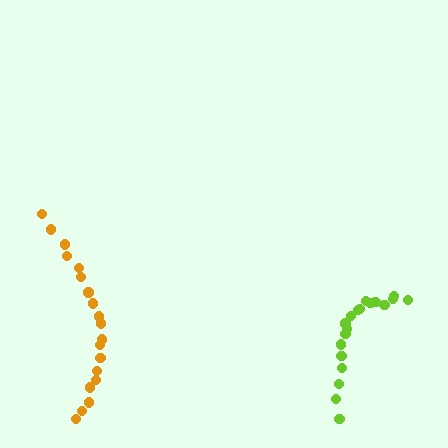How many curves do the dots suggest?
There are 2 distinct paths.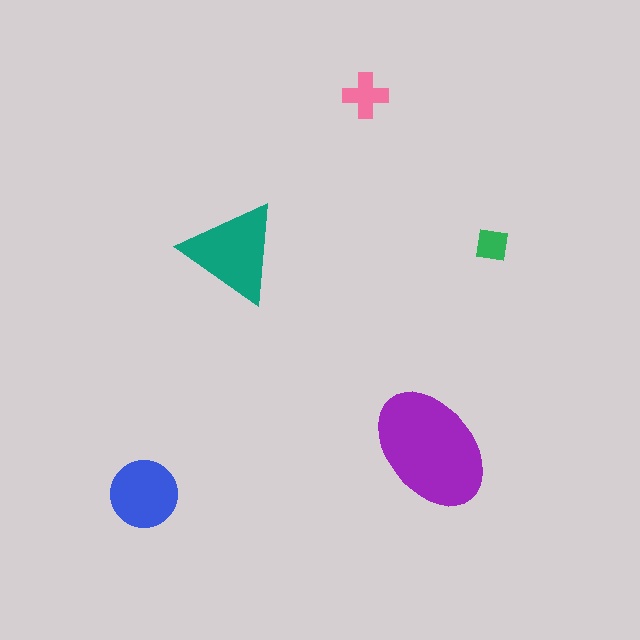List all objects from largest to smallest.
The purple ellipse, the teal triangle, the blue circle, the pink cross, the green square.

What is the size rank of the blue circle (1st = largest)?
3rd.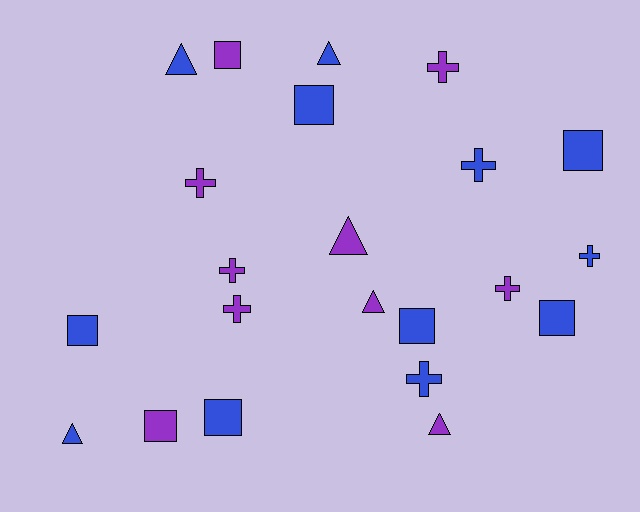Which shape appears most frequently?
Cross, with 8 objects.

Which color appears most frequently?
Blue, with 12 objects.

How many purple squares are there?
There are 2 purple squares.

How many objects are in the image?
There are 22 objects.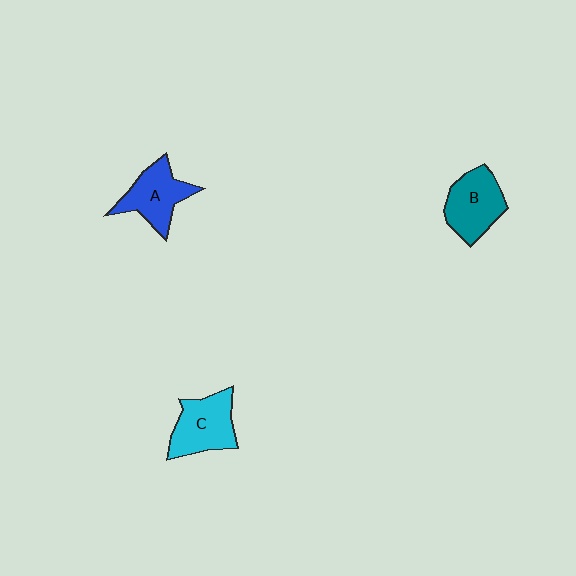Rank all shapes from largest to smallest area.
From largest to smallest: C (cyan), B (teal), A (blue).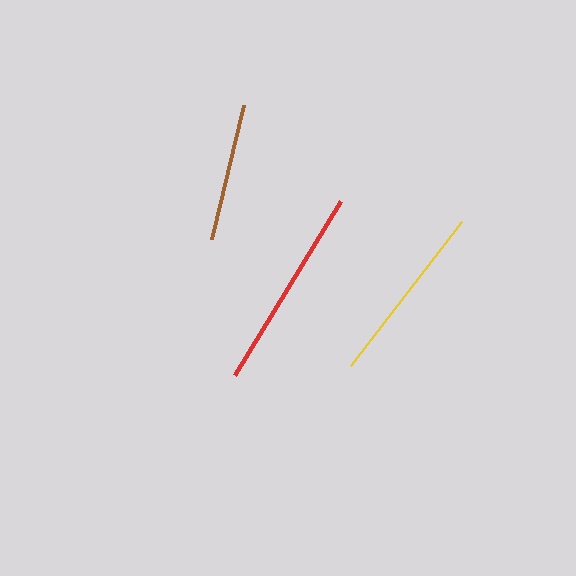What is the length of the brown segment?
The brown segment is approximately 138 pixels long.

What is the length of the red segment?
The red segment is approximately 203 pixels long.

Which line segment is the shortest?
The brown line is the shortest at approximately 138 pixels.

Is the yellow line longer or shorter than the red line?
The red line is longer than the yellow line.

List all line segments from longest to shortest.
From longest to shortest: red, yellow, brown.